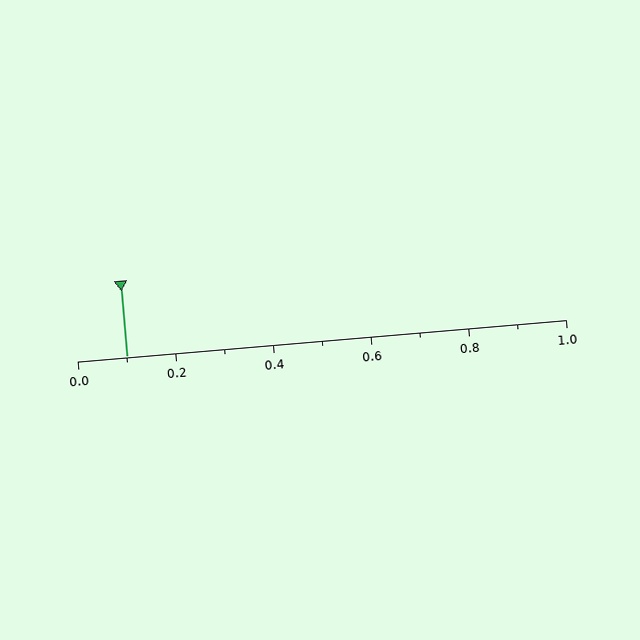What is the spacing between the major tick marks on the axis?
The major ticks are spaced 0.2 apart.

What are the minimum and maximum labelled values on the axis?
The axis runs from 0.0 to 1.0.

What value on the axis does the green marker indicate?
The marker indicates approximately 0.1.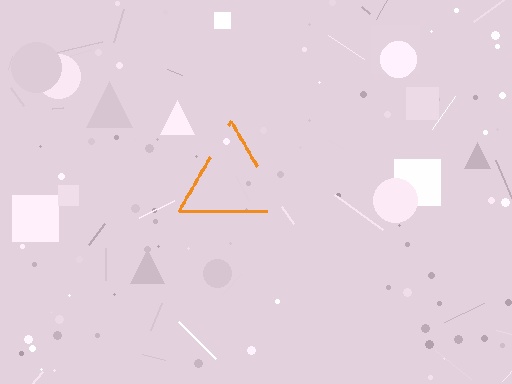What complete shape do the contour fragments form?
The contour fragments form a triangle.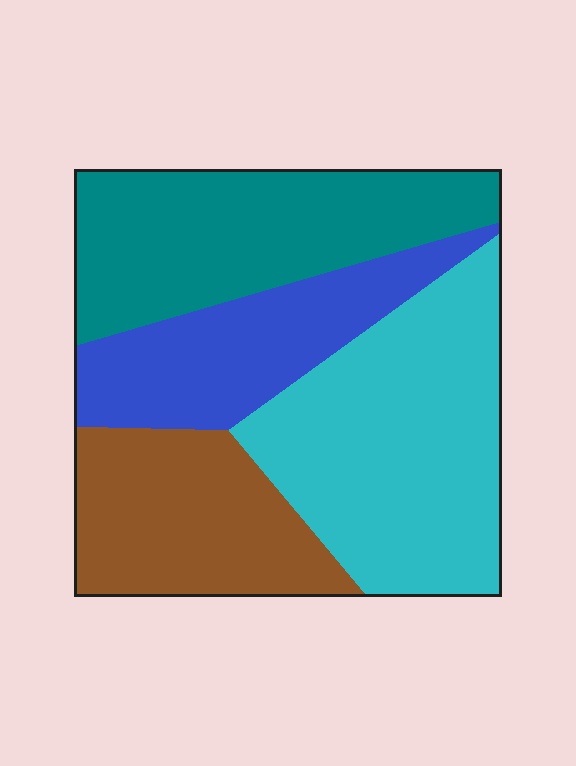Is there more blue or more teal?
Teal.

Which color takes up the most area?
Cyan, at roughly 35%.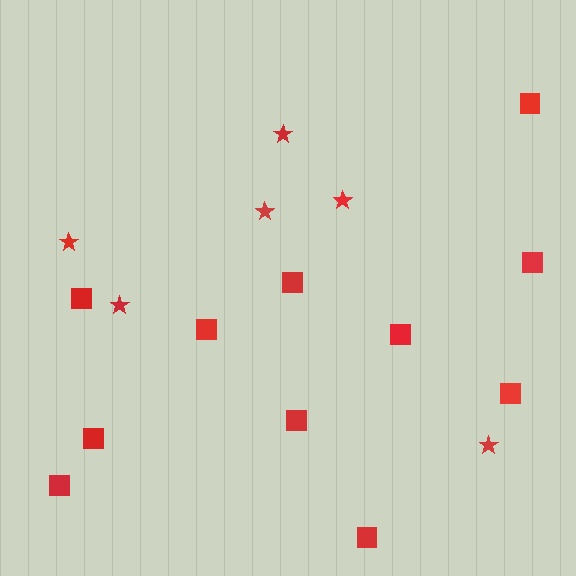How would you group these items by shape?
There are 2 groups: one group of squares (11) and one group of stars (6).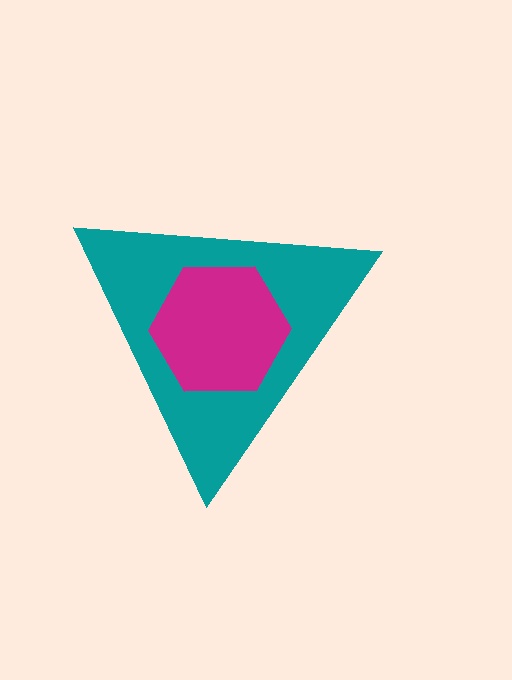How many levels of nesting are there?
2.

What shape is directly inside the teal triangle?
The magenta hexagon.